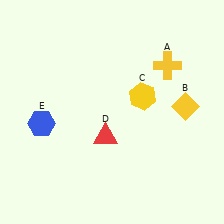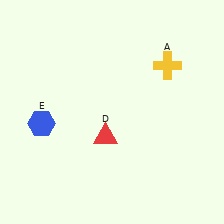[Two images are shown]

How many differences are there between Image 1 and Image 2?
There are 2 differences between the two images.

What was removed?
The yellow diamond (B), the yellow hexagon (C) were removed in Image 2.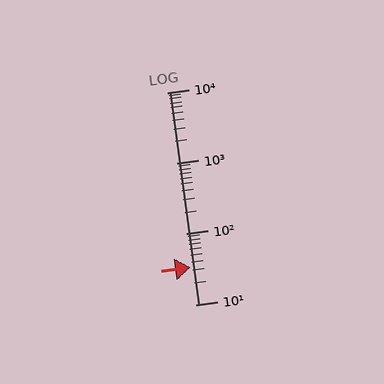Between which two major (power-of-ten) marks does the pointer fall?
The pointer is between 10 and 100.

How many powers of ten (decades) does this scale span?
The scale spans 3 decades, from 10 to 10000.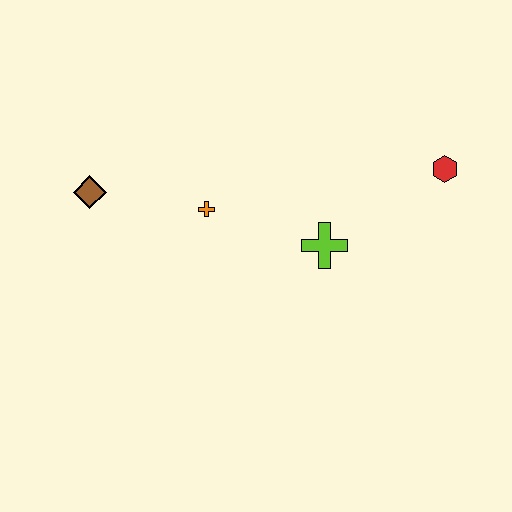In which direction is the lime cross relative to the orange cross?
The lime cross is to the right of the orange cross.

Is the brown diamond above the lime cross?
Yes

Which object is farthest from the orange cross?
The red hexagon is farthest from the orange cross.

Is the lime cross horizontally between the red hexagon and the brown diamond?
Yes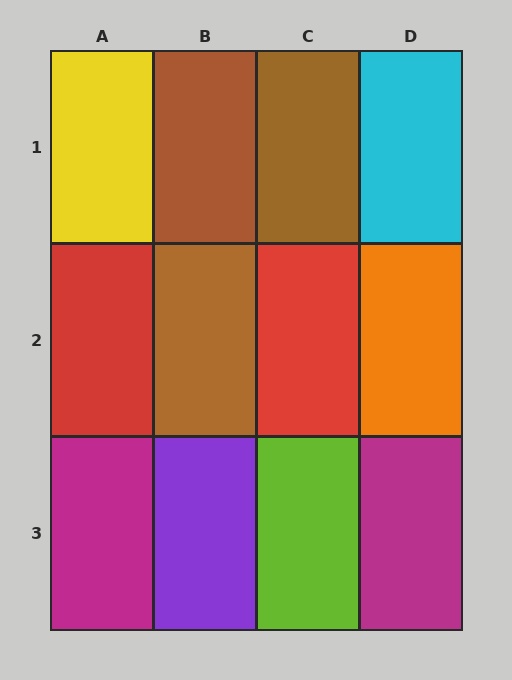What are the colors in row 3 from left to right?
Magenta, purple, lime, magenta.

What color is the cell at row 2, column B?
Brown.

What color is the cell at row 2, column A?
Red.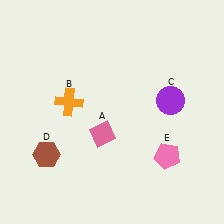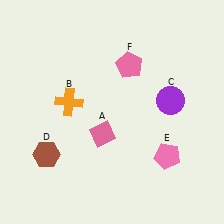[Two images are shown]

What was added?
A pink pentagon (F) was added in Image 2.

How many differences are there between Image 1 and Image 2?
There is 1 difference between the two images.